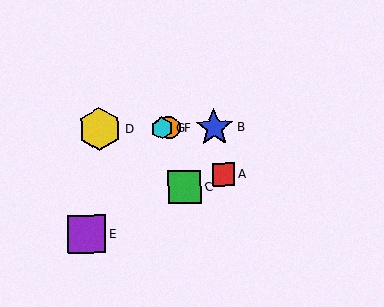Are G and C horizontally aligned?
No, G is at y≈128 and C is at y≈188.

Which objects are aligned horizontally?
Objects B, D, F, G are aligned horizontally.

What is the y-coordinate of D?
Object D is at y≈129.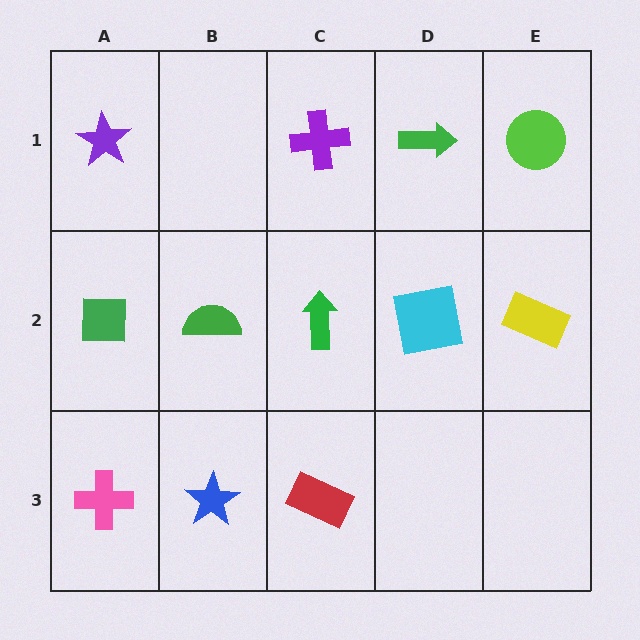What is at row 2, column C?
A green arrow.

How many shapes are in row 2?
5 shapes.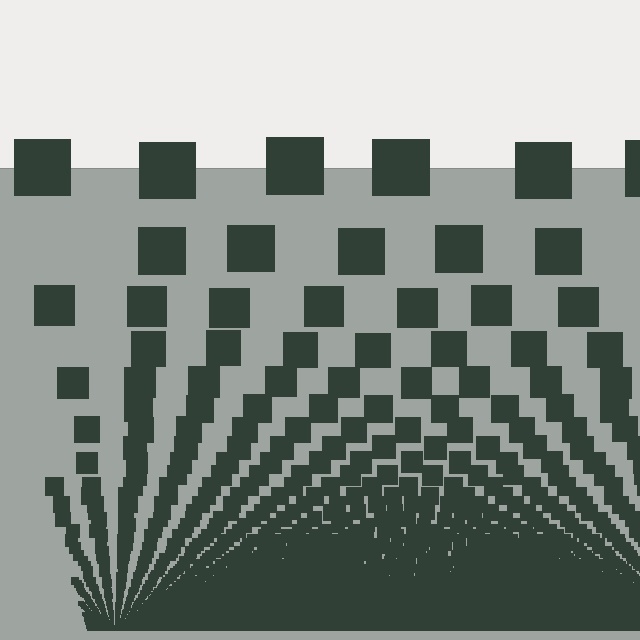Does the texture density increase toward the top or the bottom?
Density increases toward the bottom.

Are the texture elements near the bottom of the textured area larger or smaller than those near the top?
Smaller. The gradient is inverted — elements near the bottom are smaller and denser.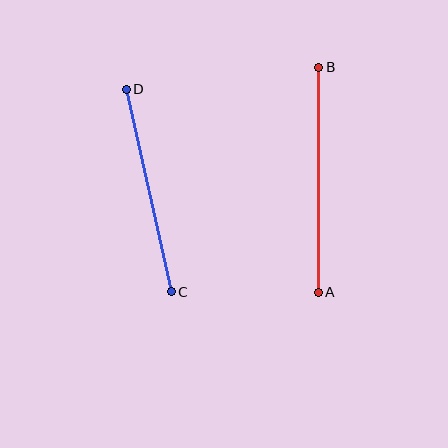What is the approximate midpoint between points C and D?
The midpoint is at approximately (149, 190) pixels.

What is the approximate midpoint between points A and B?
The midpoint is at approximately (318, 180) pixels.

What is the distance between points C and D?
The distance is approximately 208 pixels.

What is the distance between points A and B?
The distance is approximately 225 pixels.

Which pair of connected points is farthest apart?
Points A and B are farthest apart.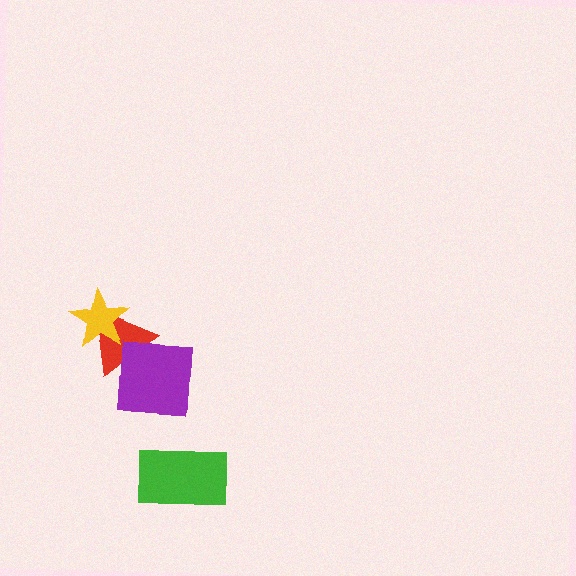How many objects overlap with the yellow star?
1 object overlaps with the yellow star.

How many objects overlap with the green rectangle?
0 objects overlap with the green rectangle.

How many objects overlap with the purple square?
1 object overlaps with the purple square.